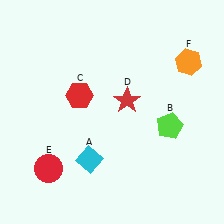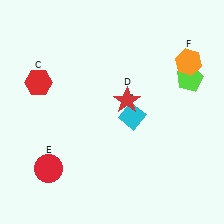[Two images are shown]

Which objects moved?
The objects that moved are: the cyan diamond (A), the lime pentagon (B), the red hexagon (C).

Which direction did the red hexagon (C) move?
The red hexagon (C) moved left.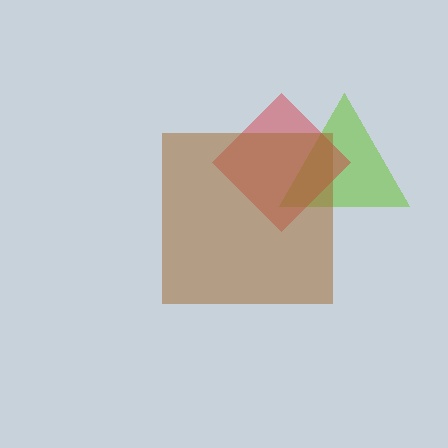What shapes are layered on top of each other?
The layered shapes are: a lime triangle, a red diamond, a brown square.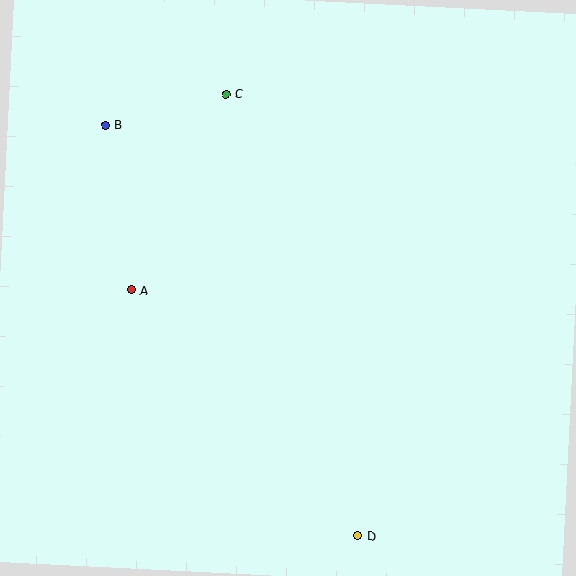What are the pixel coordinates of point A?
Point A is at (131, 290).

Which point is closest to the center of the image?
Point A at (131, 290) is closest to the center.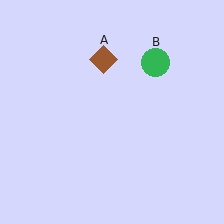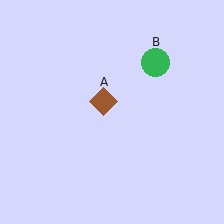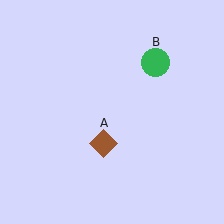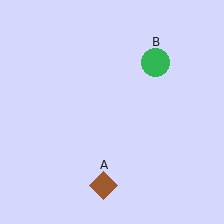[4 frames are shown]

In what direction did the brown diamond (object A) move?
The brown diamond (object A) moved down.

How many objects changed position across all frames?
1 object changed position: brown diamond (object A).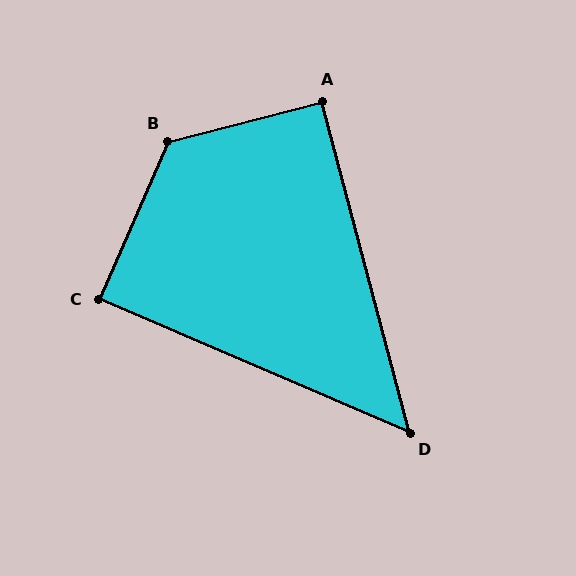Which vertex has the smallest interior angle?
D, at approximately 52 degrees.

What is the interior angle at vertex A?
Approximately 90 degrees (approximately right).